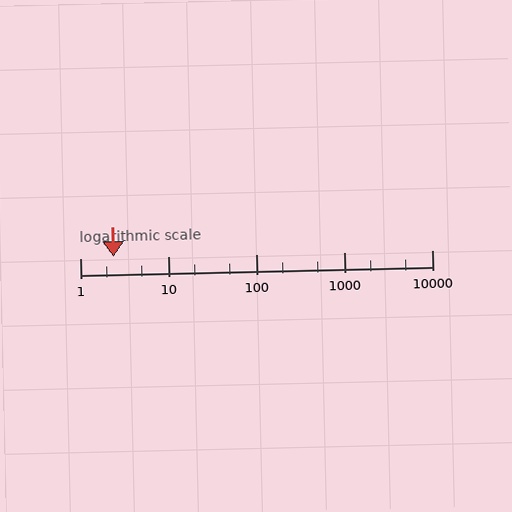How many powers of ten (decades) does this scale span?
The scale spans 4 decades, from 1 to 10000.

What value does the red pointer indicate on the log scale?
The pointer indicates approximately 2.4.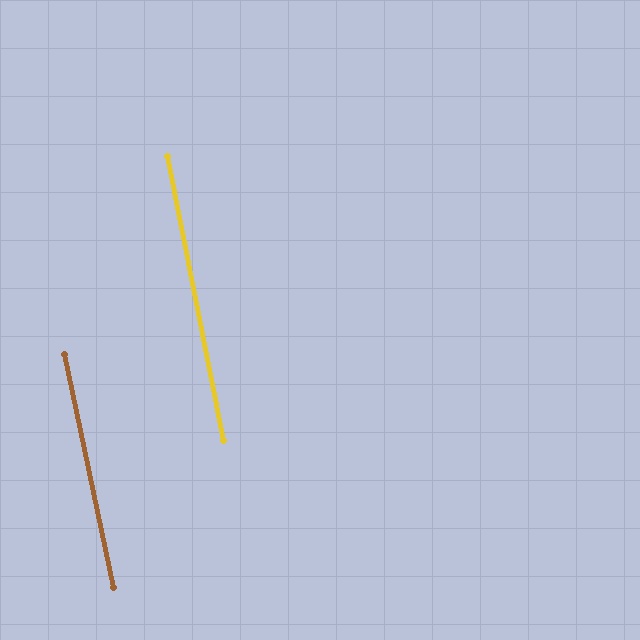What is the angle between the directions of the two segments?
Approximately 0 degrees.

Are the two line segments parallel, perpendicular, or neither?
Parallel — their directions differ by only 0.4°.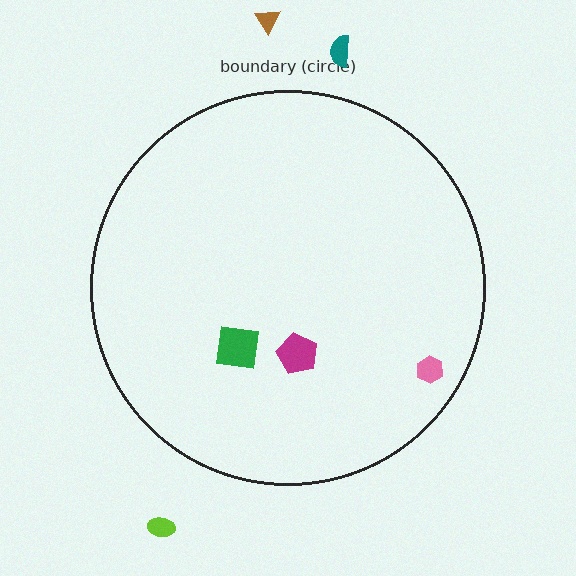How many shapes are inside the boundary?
3 inside, 3 outside.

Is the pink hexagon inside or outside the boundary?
Inside.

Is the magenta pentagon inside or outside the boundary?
Inside.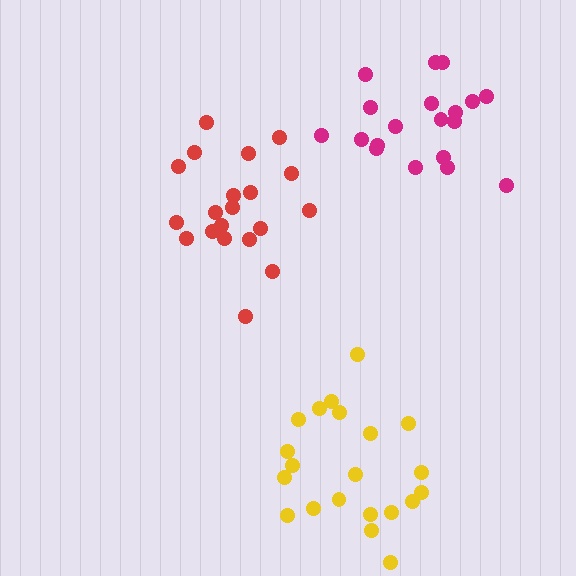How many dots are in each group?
Group 1: 19 dots, Group 2: 21 dots, Group 3: 20 dots (60 total).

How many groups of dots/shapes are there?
There are 3 groups.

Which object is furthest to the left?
The red cluster is leftmost.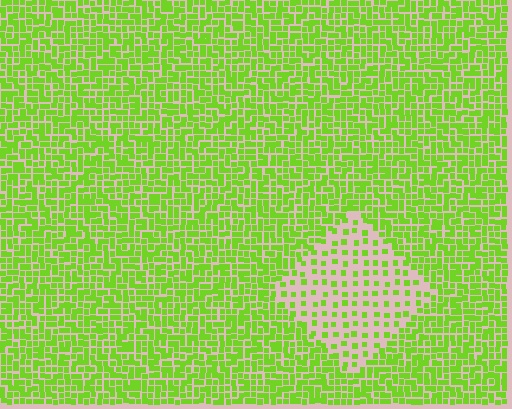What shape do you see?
I see a diamond.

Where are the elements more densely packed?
The elements are more densely packed outside the diamond boundary.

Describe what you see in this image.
The image contains small lime elements arranged at two different densities. A diamond-shaped region is visible where the elements are less densely packed than the surrounding area.